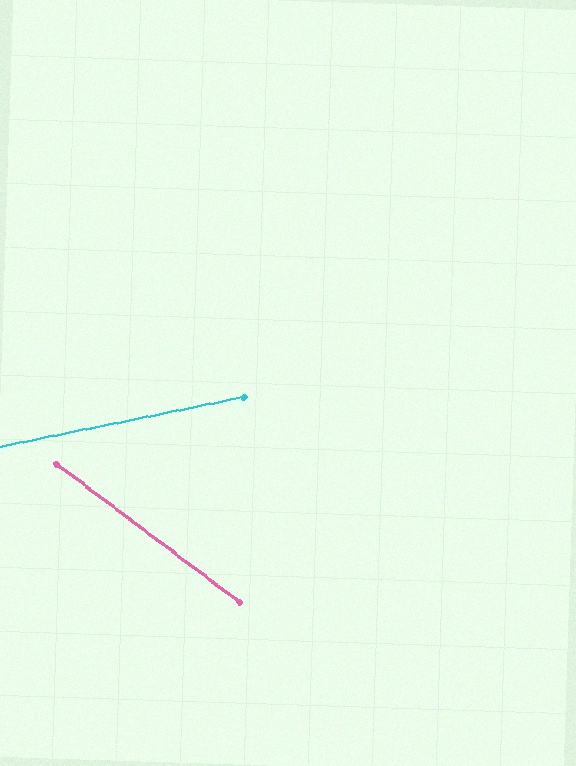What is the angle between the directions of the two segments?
Approximately 49 degrees.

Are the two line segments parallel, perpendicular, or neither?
Neither parallel nor perpendicular — they differ by about 49°.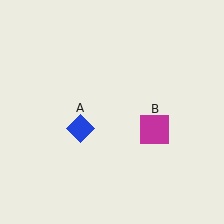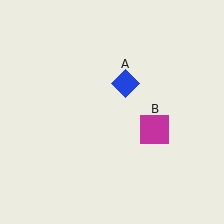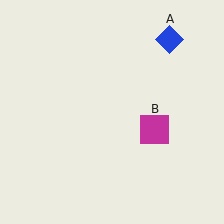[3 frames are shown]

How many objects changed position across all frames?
1 object changed position: blue diamond (object A).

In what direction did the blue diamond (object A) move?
The blue diamond (object A) moved up and to the right.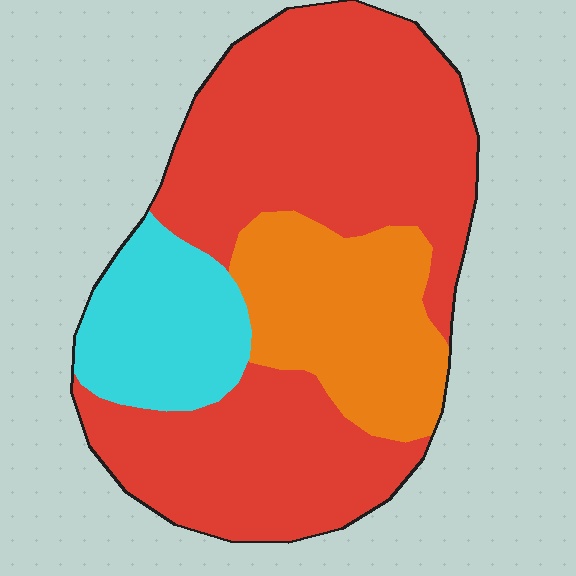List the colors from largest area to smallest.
From largest to smallest: red, orange, cyan.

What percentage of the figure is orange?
Orange takes up about one fifth (1/5) of the figure.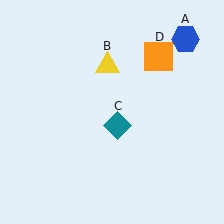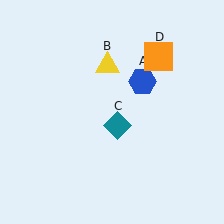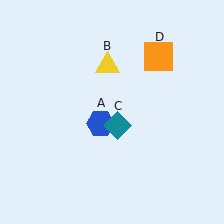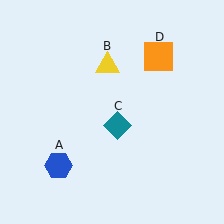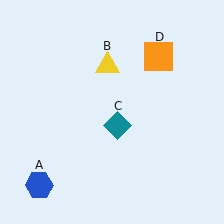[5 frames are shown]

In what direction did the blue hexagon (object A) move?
The blue hexagon (object A) moved down and to the left.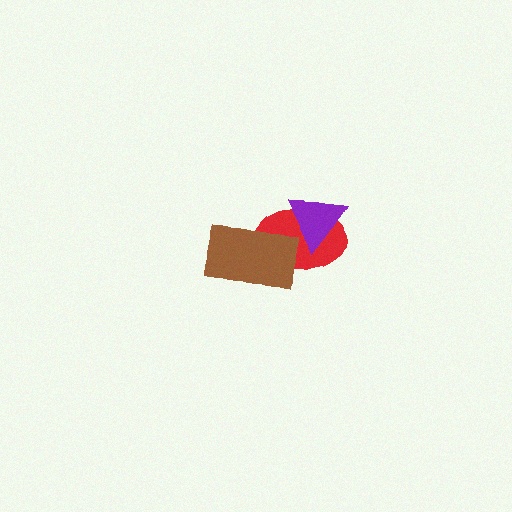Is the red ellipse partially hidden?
Yes, it is partially covered by another shape.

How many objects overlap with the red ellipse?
2 objects overlap with the red ellipse.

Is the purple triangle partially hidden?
No, no other shape covers it.